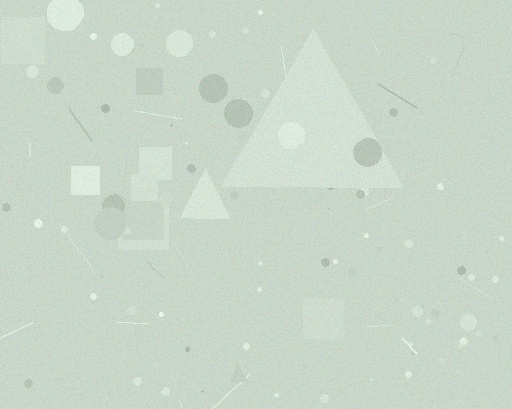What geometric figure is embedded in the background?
A triangle is embedded in the background.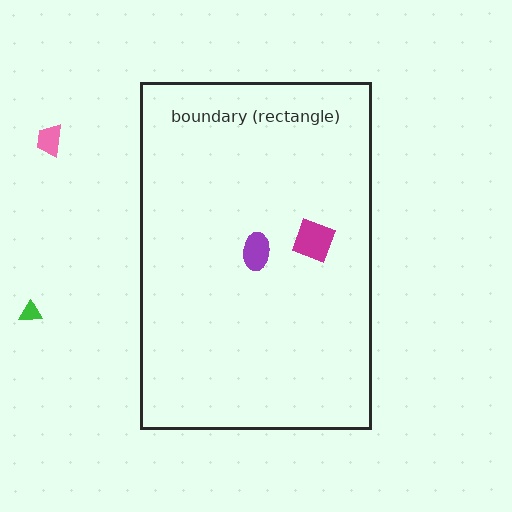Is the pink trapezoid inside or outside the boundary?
Outside.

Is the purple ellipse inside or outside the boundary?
Inside.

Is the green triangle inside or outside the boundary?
Outside.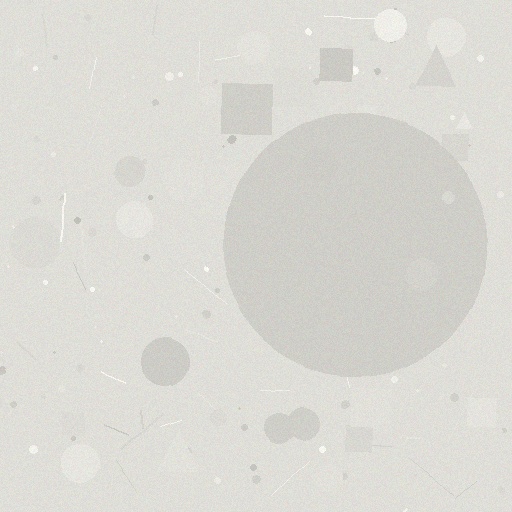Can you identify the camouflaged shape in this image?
The camouflaged shape is a circle.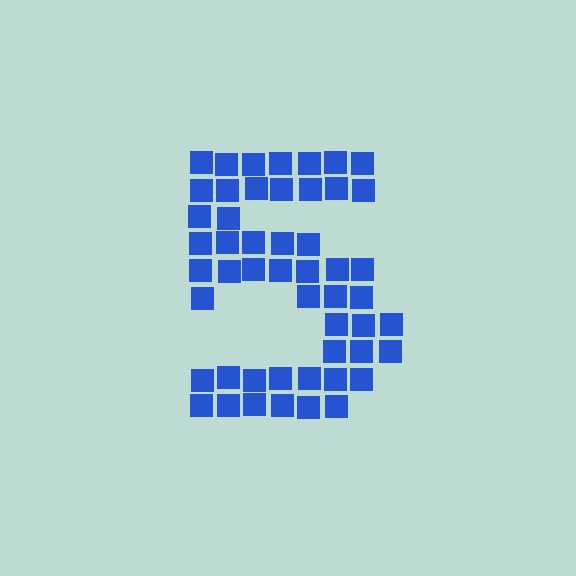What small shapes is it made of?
It is made of small squares.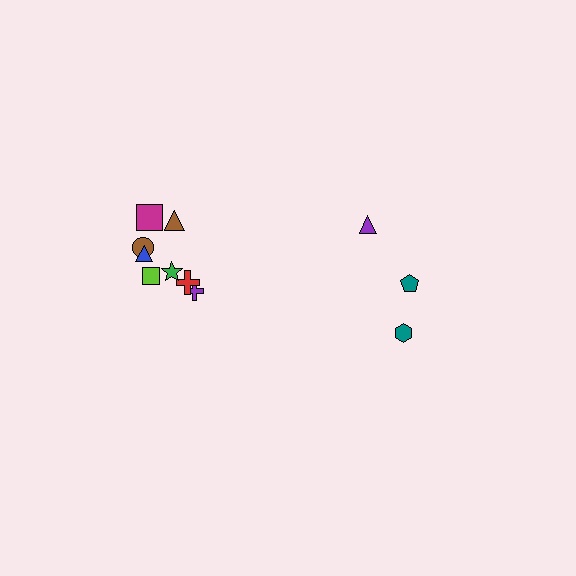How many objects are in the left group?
There are 8 objects.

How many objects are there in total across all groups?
There are 11 objects.